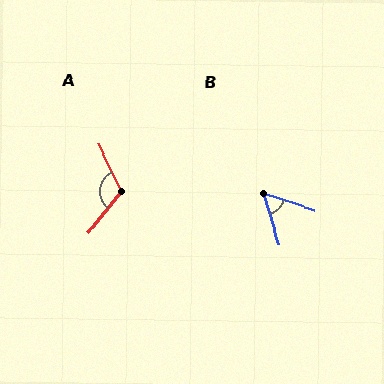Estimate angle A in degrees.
Approximately 115 degrees.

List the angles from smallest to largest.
B (55°), A (115°).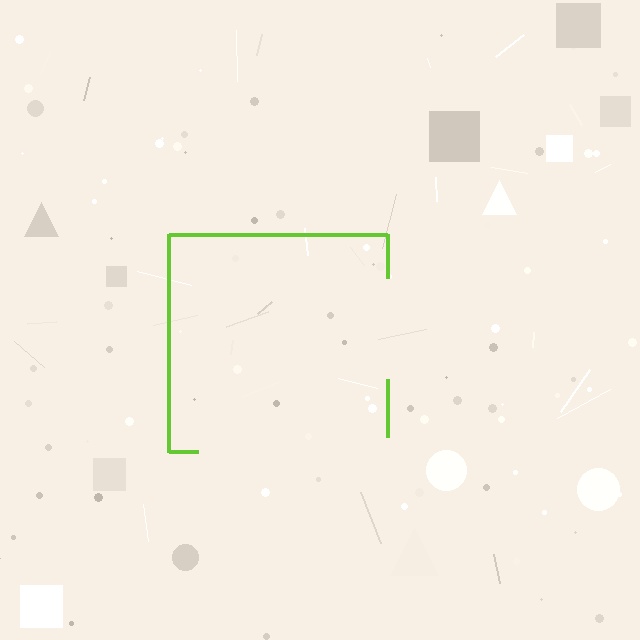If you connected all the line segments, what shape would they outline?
They would outline a square.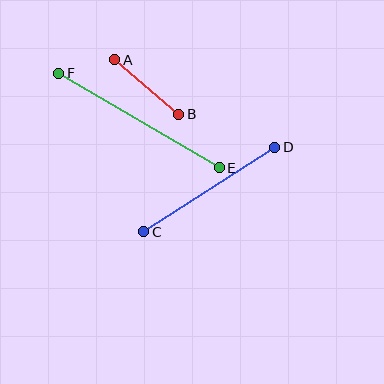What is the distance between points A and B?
The distance is approximately 85 pixels.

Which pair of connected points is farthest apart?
Points E and F are farthest apart.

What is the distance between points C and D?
The distance is approximately 156 pixels.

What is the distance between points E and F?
The distance is approximately 186 pixels.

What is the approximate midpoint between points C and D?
The midpoint is at approximately (209, 189) pixels.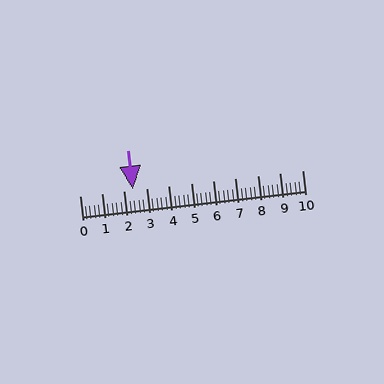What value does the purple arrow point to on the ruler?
The purple arrow points to approximately 2.4.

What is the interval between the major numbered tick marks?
The major tick marks are spaced 1 units apart.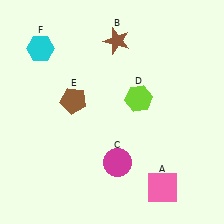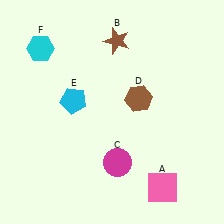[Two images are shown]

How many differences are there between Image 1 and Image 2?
There are 2 differences between the two images.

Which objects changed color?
D changed from lime to brown. E changed from brown to cyan.